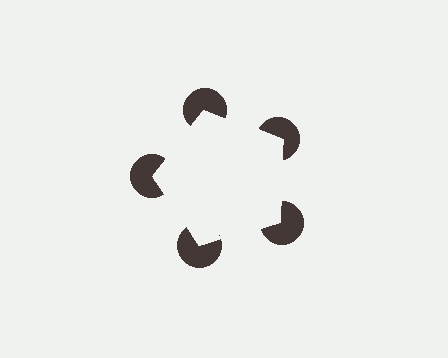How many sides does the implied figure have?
5 sides.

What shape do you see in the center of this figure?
An illusory pentagon — its edges are inferred from the aligned wedge cuts in the pac-man discs, not physically drawn.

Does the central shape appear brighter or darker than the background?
It typically appears slightly brighter than the background, even though no actual brightness change is drawn.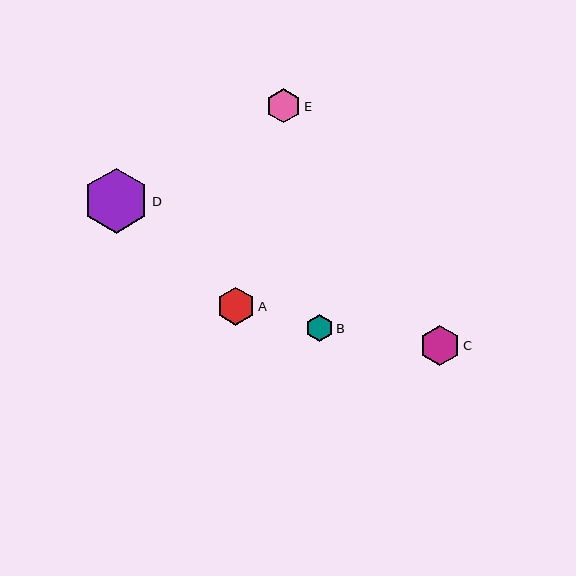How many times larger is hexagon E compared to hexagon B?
Hexagon E is approximately 1.3 times the size of hexagon B.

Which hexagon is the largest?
Hexagon D is the largest with a size of approximately 65 pixels.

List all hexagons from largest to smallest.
From largest to smallest: D, C, A, E, B.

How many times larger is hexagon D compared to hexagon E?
Hexagon D is approximately 1.9 times the size of hexagon E.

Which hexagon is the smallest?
Hexagon B is the smallest with a size of approximately 27 pixels.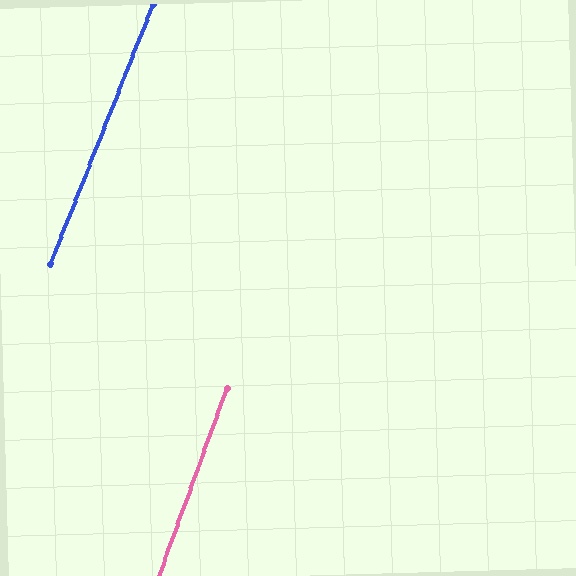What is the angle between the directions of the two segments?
Approximately 2 degrees.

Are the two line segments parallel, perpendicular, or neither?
Parallel — their directions differ by only 1.9°.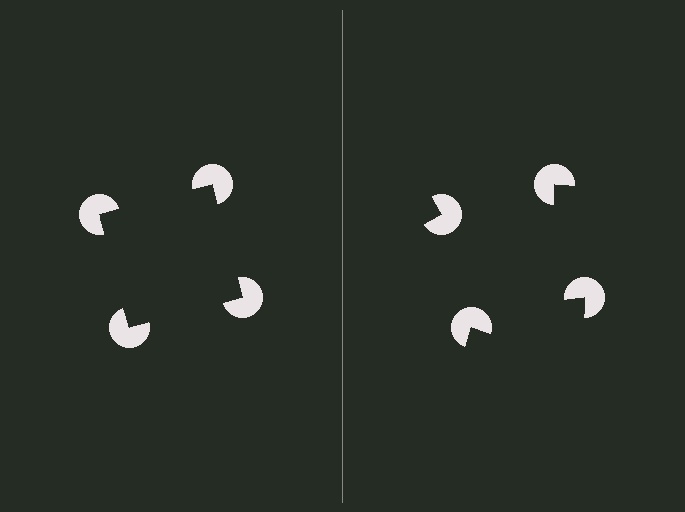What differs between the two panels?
The pac-man discs are positioned identically on both sides; only the wedge orientations differ. On the left they align to a square; on the right they are misaligned.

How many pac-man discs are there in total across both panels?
8 — 4 on each side.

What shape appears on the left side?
An illusory square.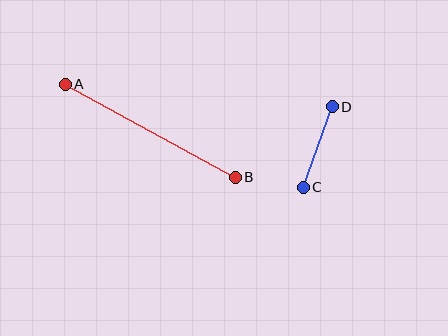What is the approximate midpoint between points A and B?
The midpoint is at approximately (150, 131) pixels.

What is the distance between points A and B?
The distance is approximately 194 pixels.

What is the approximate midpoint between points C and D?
The midpoint is at approximately (318, 147) pixels.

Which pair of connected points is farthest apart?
Points A and B are farthest apart.